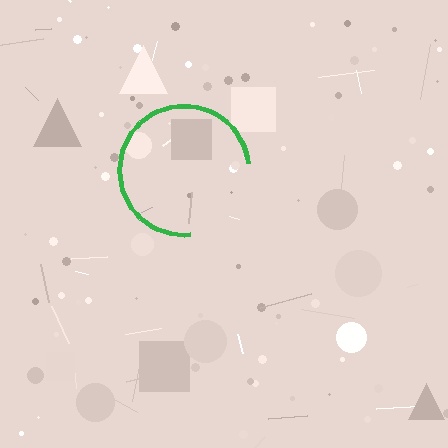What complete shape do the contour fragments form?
The contour fragments form a circle.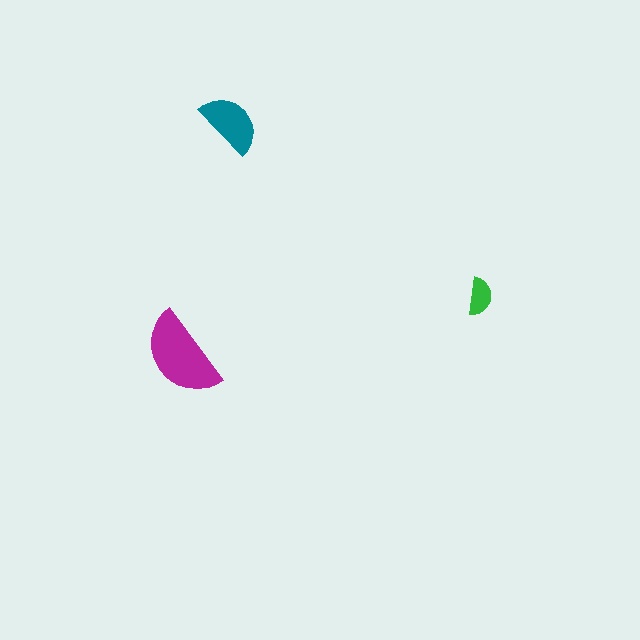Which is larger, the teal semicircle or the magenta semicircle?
The magenta one.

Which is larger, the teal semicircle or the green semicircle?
The teal one.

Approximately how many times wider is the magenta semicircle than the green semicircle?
About 2.5 times wider.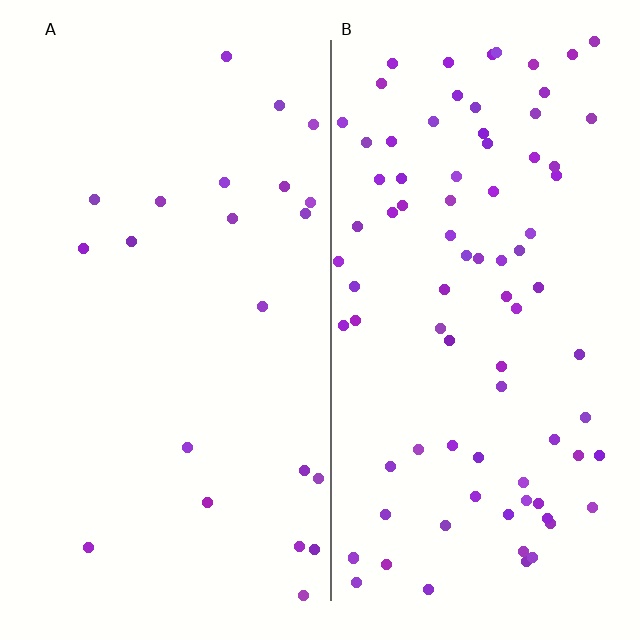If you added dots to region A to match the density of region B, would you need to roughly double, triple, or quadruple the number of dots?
Approximately quadruple.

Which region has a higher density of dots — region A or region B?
B (the right).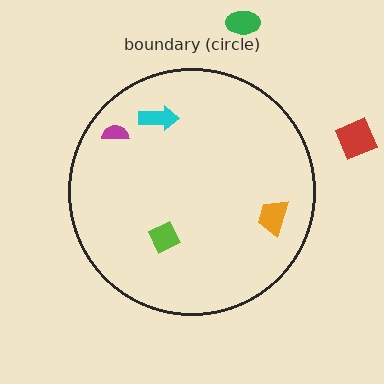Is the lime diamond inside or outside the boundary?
Inside.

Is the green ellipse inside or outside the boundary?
Outside.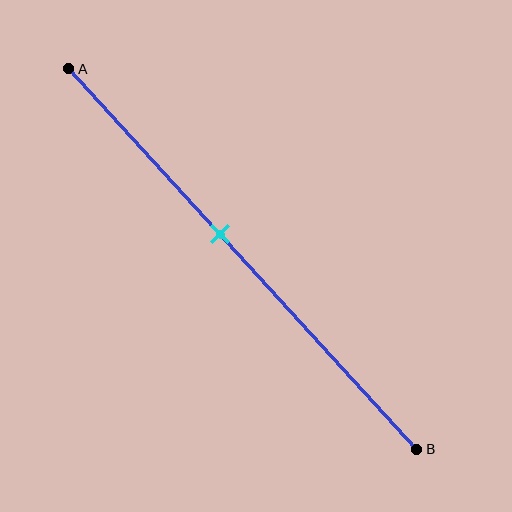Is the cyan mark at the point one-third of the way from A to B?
No, the mark is at about 45% from A, not at the 33% one-third point.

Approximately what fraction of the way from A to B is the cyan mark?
The cyan mark is approximately 45% of the way from A to B.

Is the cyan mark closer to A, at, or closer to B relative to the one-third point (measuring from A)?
The cyan mark is closer to point B than the one-third point of segment AB.